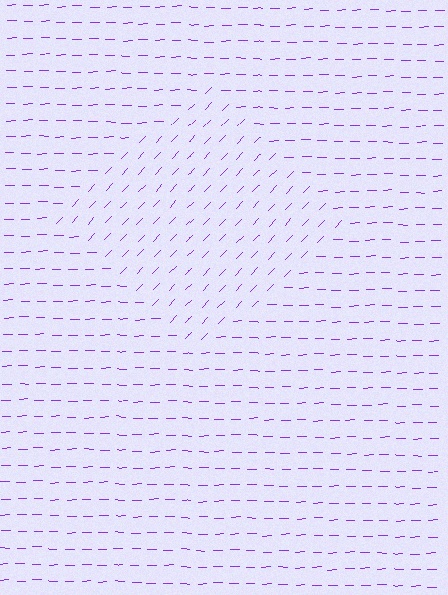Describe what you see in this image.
The image is filled with small purple line segments. A diamond region in the image has lines oriented differently from the surrounding lines, creating a visible texture boundary.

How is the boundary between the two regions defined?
The boundary is defined purely by a change in line orientation (approximately 45 degrees difference). All lines are the same color and thickness.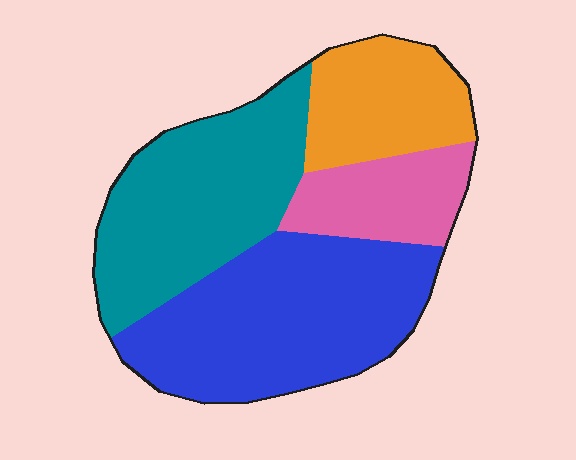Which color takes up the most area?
Blue, at roughly 35%.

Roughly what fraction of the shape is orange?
Orange takes up about one sixth (1/6) of the shape.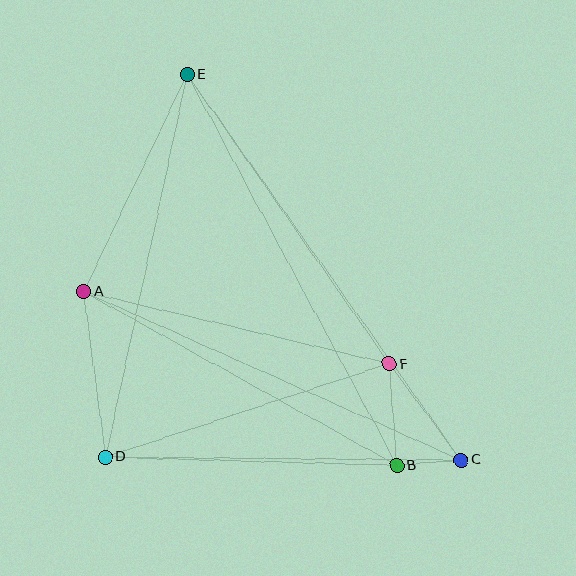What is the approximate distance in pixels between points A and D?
The distance between A and D is approximately 167 pixels.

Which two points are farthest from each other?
Points C and E are farthest from each other.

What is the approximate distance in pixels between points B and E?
The distance between B and E is approximately 444 pixels.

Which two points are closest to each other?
Points B and C are closest to each other.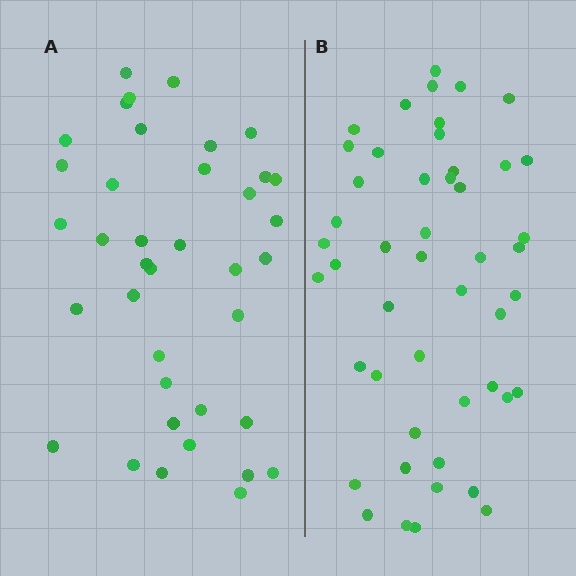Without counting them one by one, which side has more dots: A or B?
Region B (the right region) has more dots.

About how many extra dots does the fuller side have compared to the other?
Region B has roughly 10 or so more dots than region A.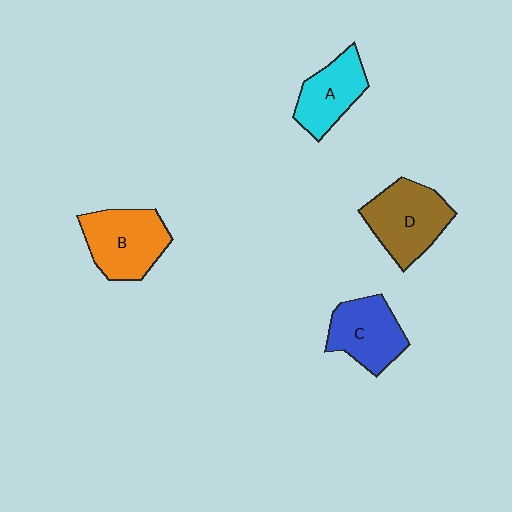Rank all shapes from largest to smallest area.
From largest to smallest: D (brown), B (orange), C (blue), A (cyan).